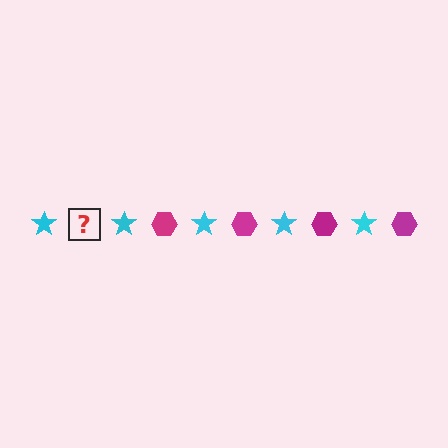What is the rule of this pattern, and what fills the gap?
The rule is that the pattern alternates between cyan star and magenta hexagon. The gap should be filled with a magenta hexagon.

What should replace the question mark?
The question mark should be replaced with a magenta hexagon.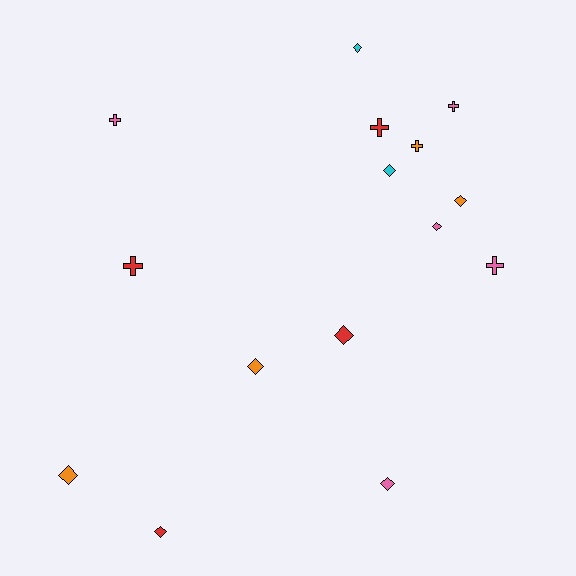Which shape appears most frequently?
Diamond, with 9 objects.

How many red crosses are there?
There are 2 red crosses.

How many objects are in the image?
There are 15 objects.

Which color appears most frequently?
Pink, with 5 objects.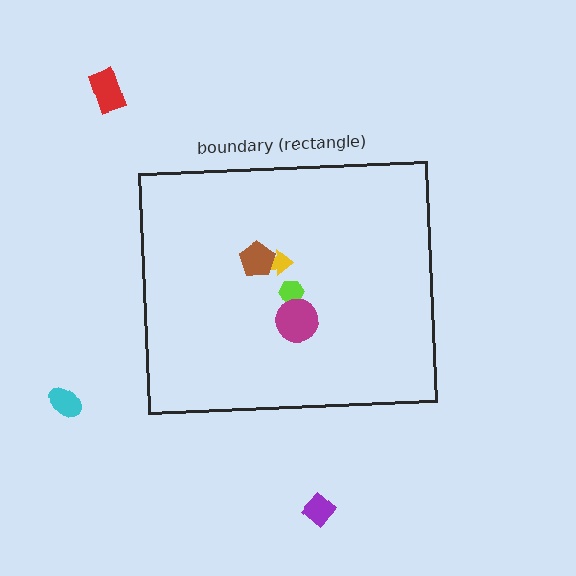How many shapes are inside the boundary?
4 inside, 3 outside.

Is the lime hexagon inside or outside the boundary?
Inside.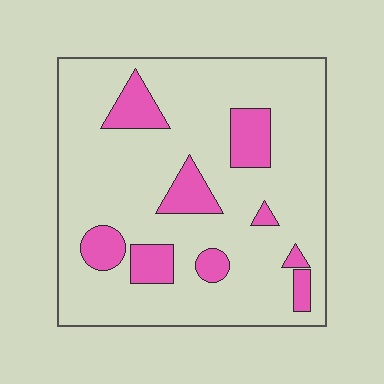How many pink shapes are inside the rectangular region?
9.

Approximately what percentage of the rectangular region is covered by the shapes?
Approximately 15%.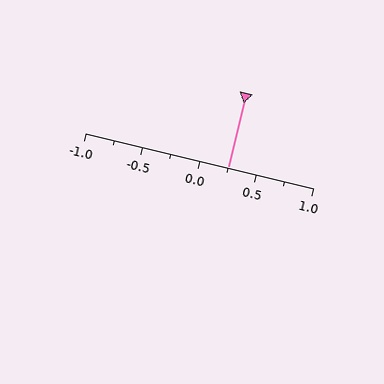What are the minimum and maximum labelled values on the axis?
The axis runs from -1.0 to 1.0.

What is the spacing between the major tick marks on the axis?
The major ticks are spaced 0.5 apart.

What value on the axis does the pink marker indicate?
The marker indicates approximately 0.25.